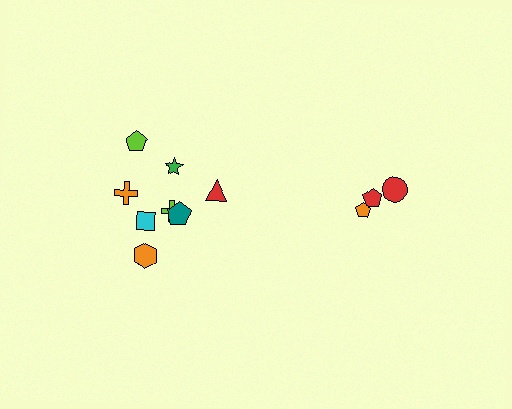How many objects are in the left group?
There are 8 objects.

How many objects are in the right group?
There are 3 objects.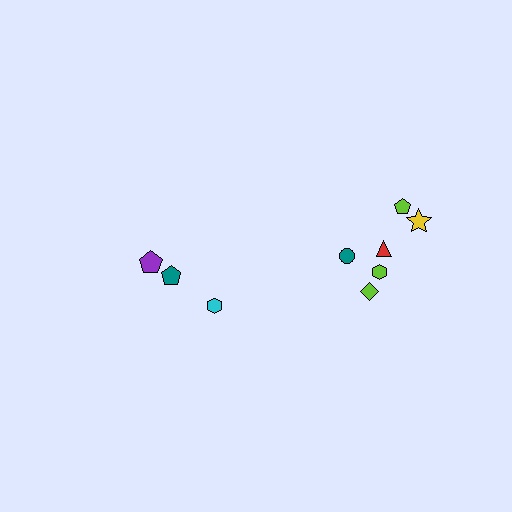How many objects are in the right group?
There are 6 objects.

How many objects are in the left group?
There are 3 objects.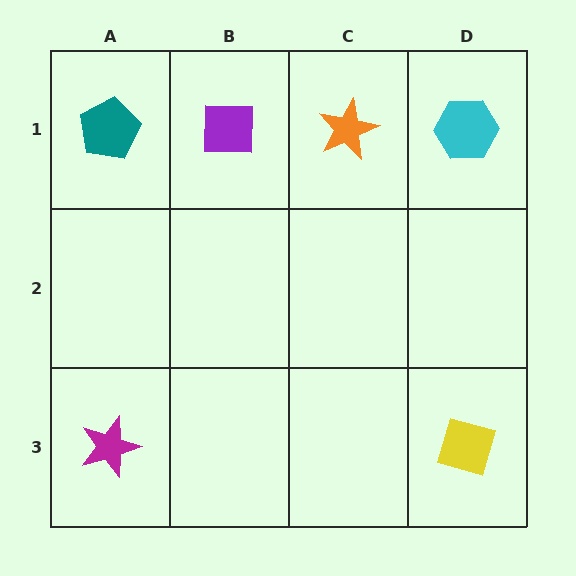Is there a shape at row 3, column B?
No, that cell is empty.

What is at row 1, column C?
An orange star.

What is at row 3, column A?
A magenta star.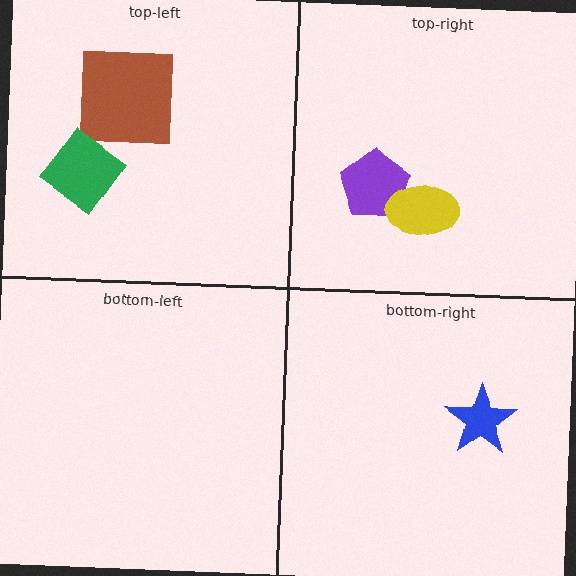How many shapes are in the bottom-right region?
1.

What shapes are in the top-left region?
The brown square, the green diamond.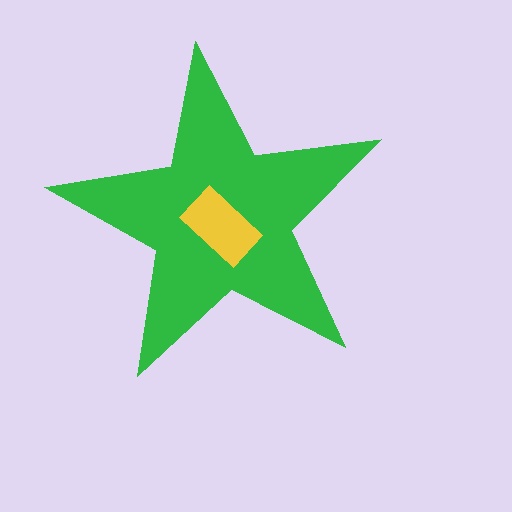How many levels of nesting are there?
2.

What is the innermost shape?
The yellow rectangle.